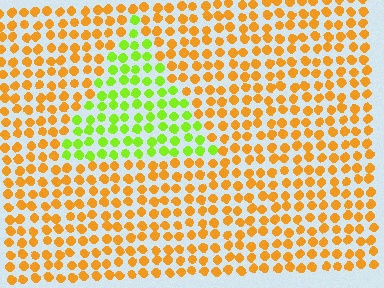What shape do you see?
I see a triangle.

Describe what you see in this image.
The image is filled with small orange elements in a uniform arrangement. A triangle-shaped region is visible where the elements are tinted to a slightly different hue, forming a subtle color boundary.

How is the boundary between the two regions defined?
The boundary is defined purely by a slight shift in hue (about 58 degrees). Spacing, size, and orientation are identical on both sides.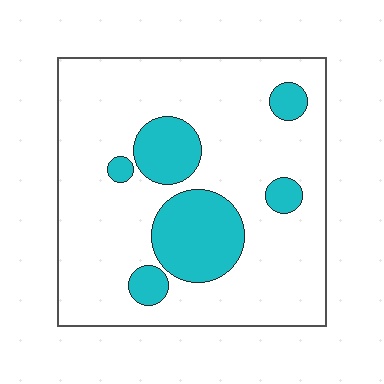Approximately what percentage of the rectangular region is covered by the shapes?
Approximately 20%.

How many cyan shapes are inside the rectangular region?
6.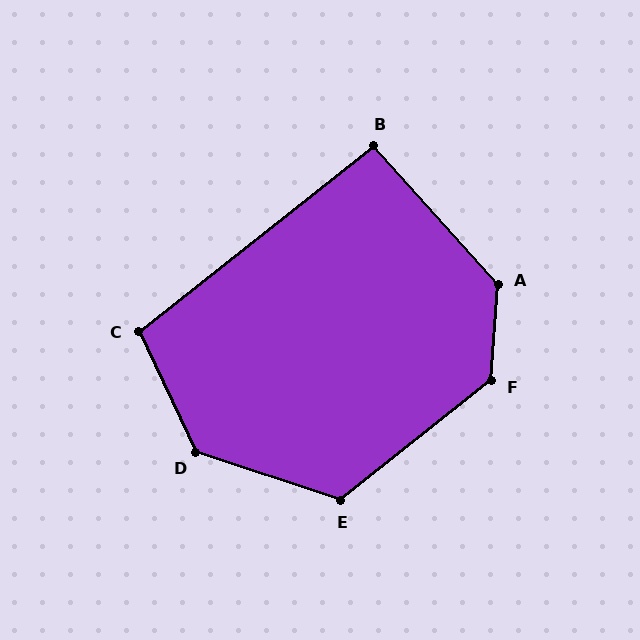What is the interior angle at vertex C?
Approximately 103 degrees (obtuse).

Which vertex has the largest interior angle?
A, at approximately 134 degrees.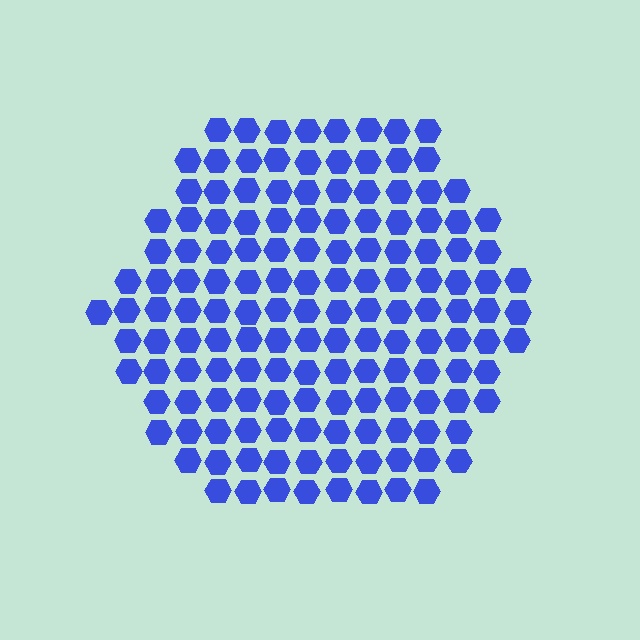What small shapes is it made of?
It is made of small hexagons.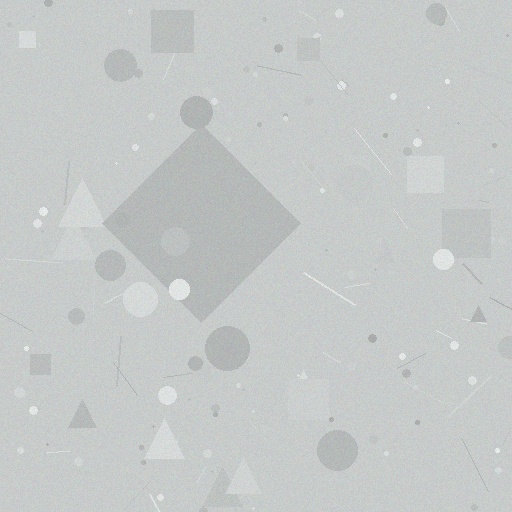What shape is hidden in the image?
A diamond is hidden in the image.